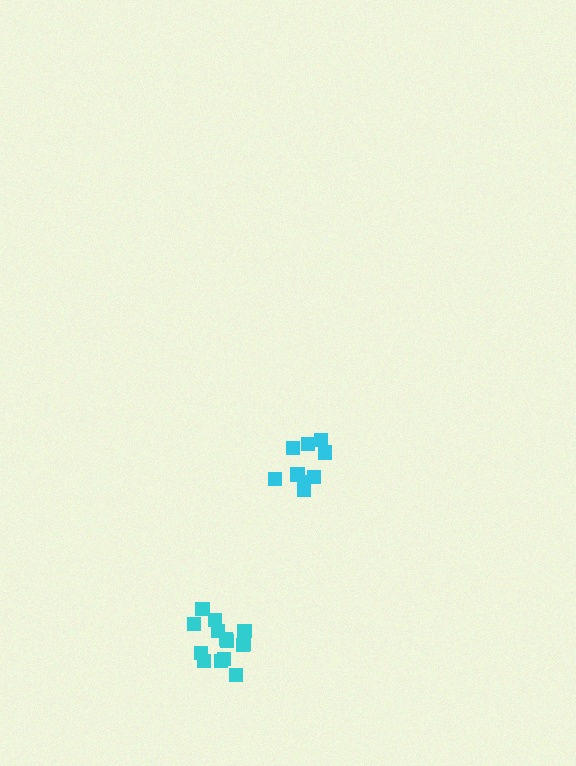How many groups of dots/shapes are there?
There are 2 groups.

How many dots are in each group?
Group 1: 14 dots, Group 2: 9 dots (23 total).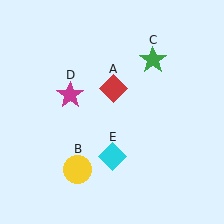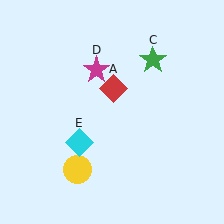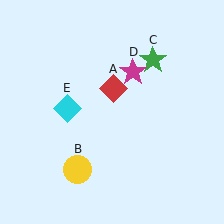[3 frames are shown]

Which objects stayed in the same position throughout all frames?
Red diamond (object A) and yellow circle (object B) and green star (object C) remained stationary.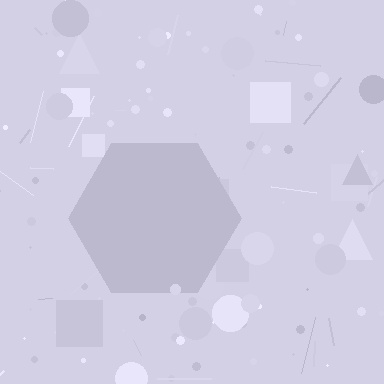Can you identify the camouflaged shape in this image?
The camouflaged shape is a hexagon.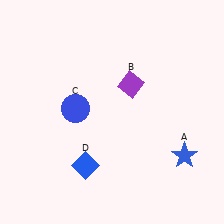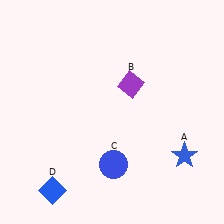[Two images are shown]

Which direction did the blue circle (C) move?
The blue circle (C) moved down.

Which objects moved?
The objects that moved are: the blue circle (C), the blue diamond (D).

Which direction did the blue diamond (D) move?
The blue diamond (D) moved left.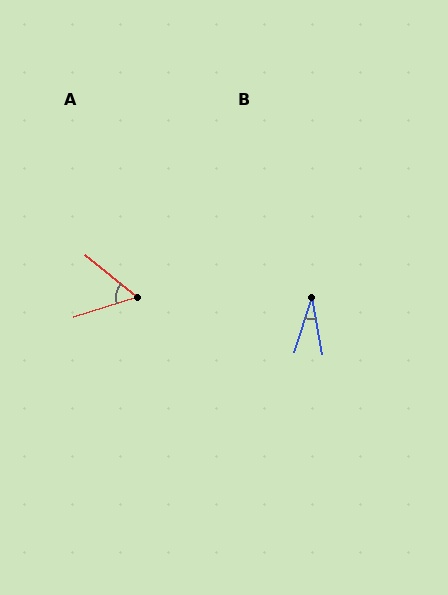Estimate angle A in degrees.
Approximately 57 degrees.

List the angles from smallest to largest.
B (28°), A (57°).